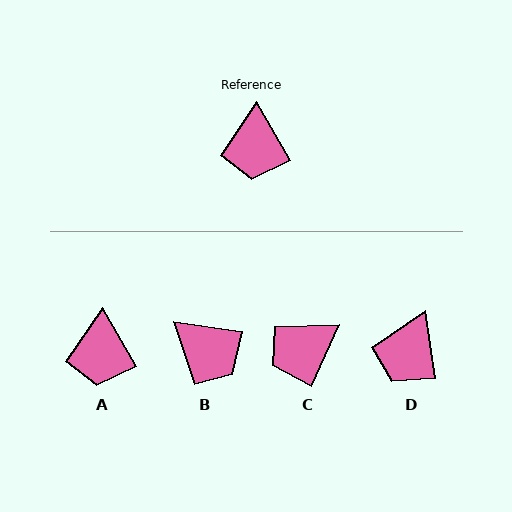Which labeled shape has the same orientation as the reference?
A.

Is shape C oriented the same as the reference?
No, it is off by about 54 degrees.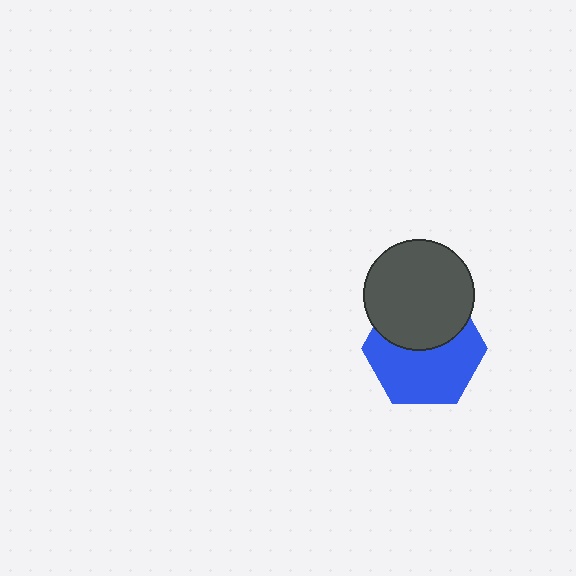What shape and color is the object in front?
The object in front is a dark gray circle.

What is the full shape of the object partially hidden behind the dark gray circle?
The partially hidden object is a blue hexagon.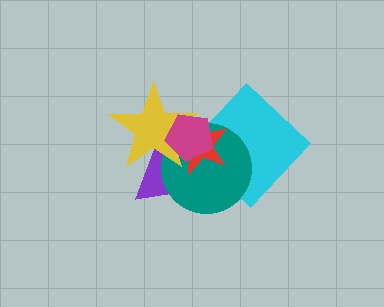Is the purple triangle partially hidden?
Yes, it is partially covered by another shape.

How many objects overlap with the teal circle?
5 objects overlap with the teal circle.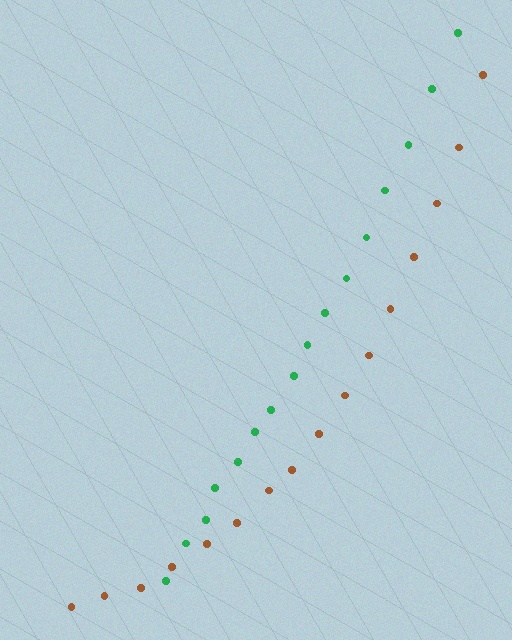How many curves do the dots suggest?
There are 2 distinct paths.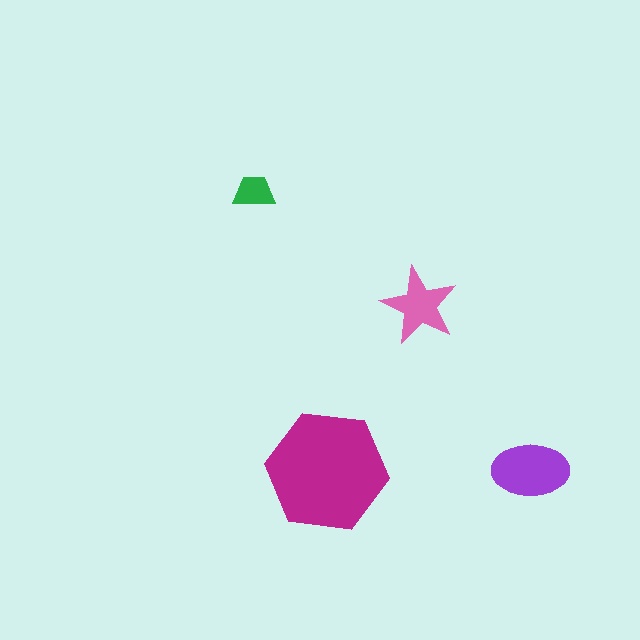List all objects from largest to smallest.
The magenta hexagon, the purple ellipse, the pink star, the green trapezoid.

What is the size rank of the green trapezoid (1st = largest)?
4th.